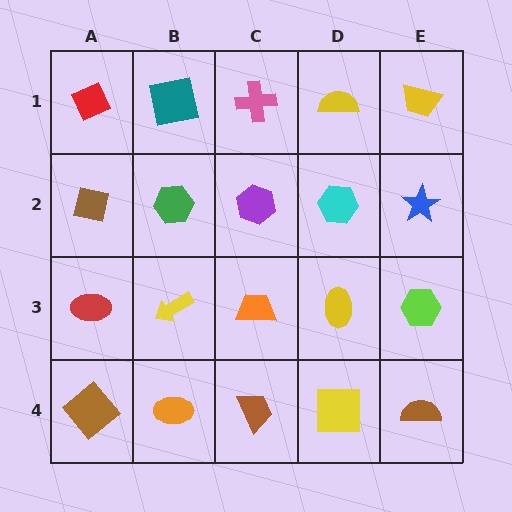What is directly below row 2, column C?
An orange trapezoid.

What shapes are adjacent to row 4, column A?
A red ellipse (row 3, column A), an orange ellipse (row 4, column B).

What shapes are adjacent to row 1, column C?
A purple hexagon (row 2, column C), a teal square (row 1, column B), a yellow semicircle (row 1, column D).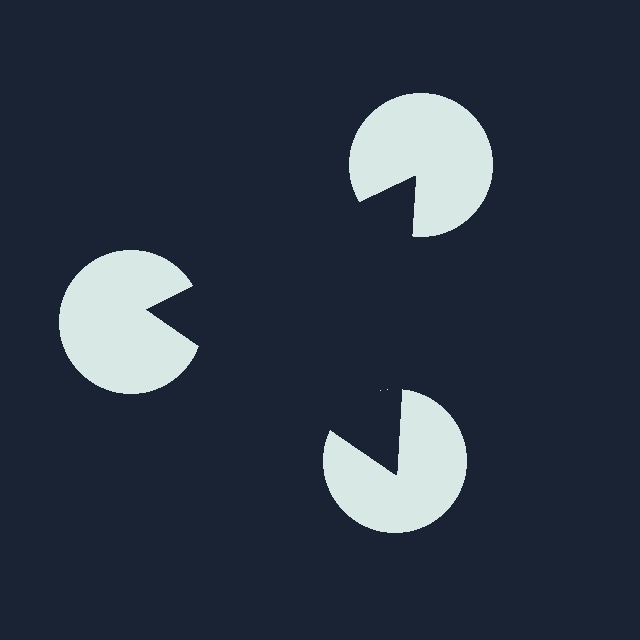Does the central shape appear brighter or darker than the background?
It typically appears slightly darker than the background, even though no actual brightness change is drawn.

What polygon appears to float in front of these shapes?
An illusory triangle — its edges are inferred from the aligned wedge cuts in the pac-man discs, not physically drawn.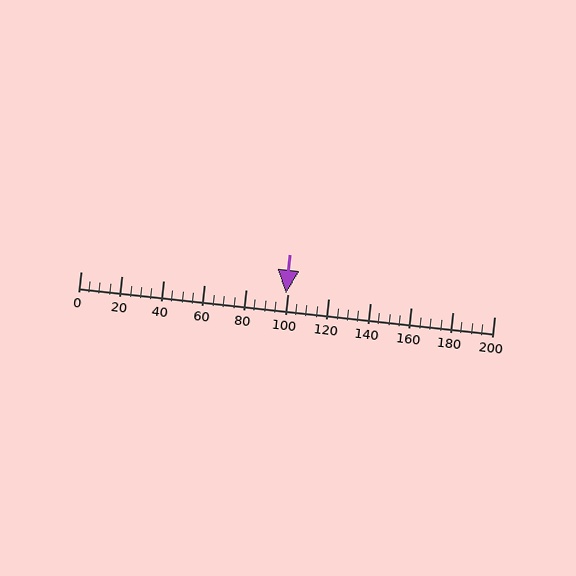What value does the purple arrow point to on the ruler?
The purple arrow points to approximately 100.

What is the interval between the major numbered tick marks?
The major tick marks are spaced 20 units apart.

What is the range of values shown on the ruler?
The ruler shows values from 0 to 200.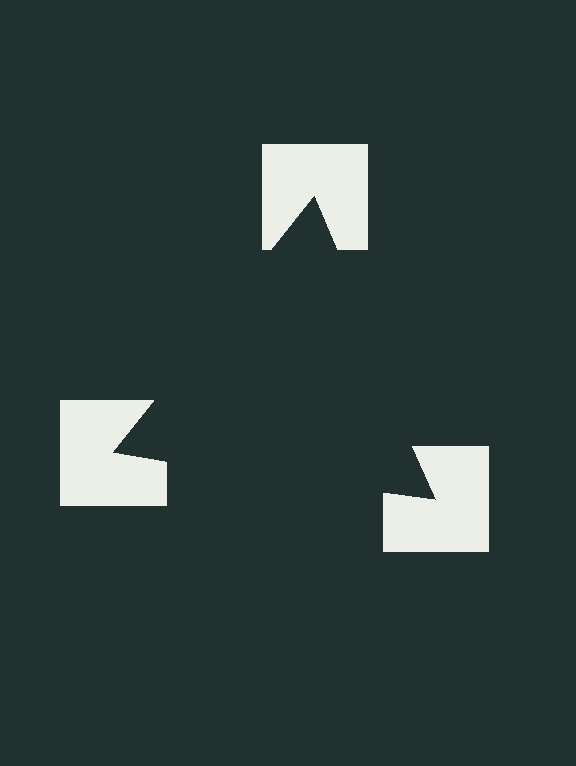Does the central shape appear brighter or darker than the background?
It typically appears slightly darker than the background, even though no actual brightness change is drawn.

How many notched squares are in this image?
There are 3 — one at each vertex of the illusory triangle.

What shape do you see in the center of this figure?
An illusory triangle — its edges are inferred from the aligned wedge cuts in the notched squares, not physically drawn.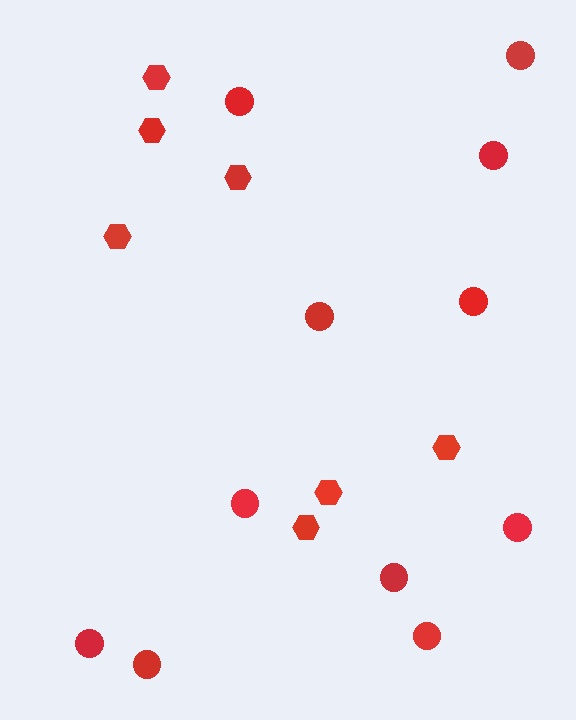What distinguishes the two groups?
There are 2 groups: one group of circles (11) and one group of hexagons (7).